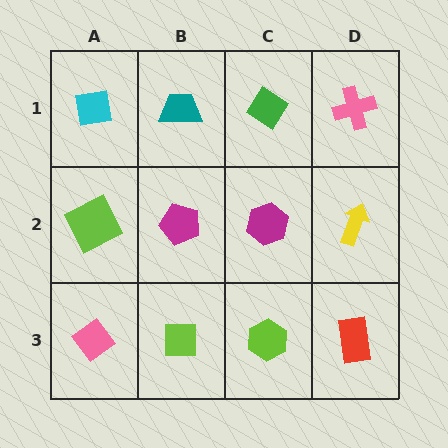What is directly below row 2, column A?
A pink diamond.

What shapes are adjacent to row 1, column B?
A magenta pentagon (row 2, column B), a cyan square (row 1, column A), a green diamond (row 1, column C).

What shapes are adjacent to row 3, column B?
A magenta pentagon (row 2, column B), a pink diamond (row 3, column A), a lime hexagon (row 3, column C).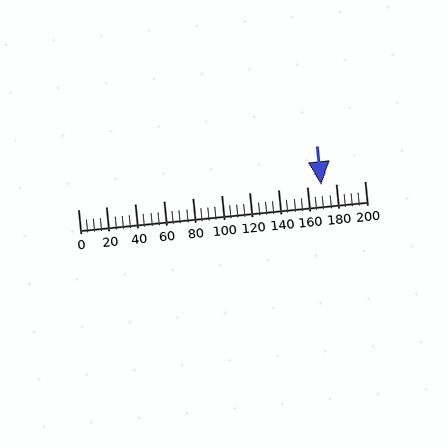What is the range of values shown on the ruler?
The ruler shows values from 0 to 200.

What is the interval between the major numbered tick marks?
The major tick marks are spaced 20 units apart.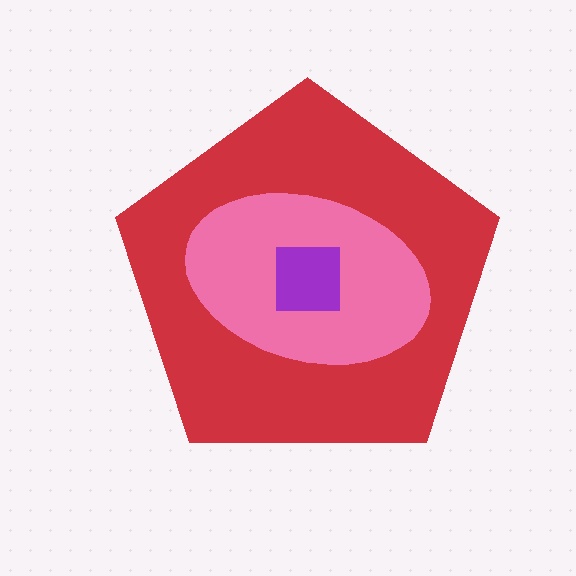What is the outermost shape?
The red pentagon.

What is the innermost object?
The purple square.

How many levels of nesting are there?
3.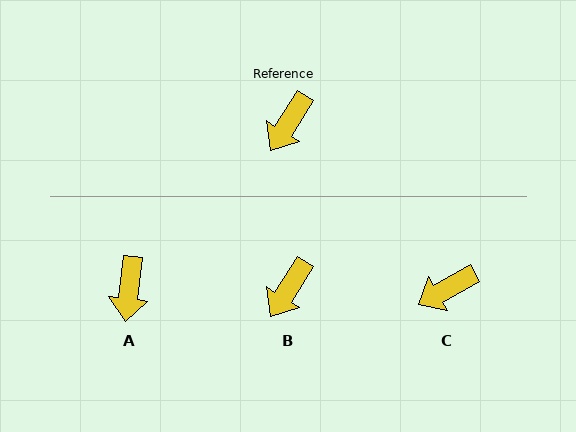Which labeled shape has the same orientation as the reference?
B.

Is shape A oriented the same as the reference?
No, it is off by about 25 degrees.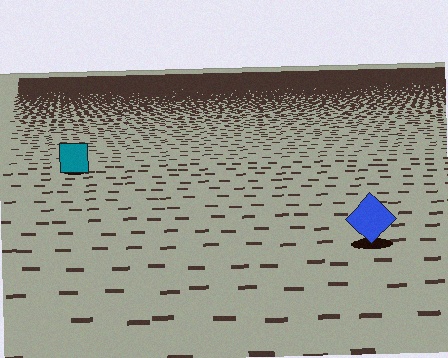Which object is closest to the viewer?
The blue diamond is closest. The texture marks near it are larger and more spread out.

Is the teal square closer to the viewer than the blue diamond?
No. The blue diamond is closer — you can tell from the texture gradient: the ground texture is coarser near it.